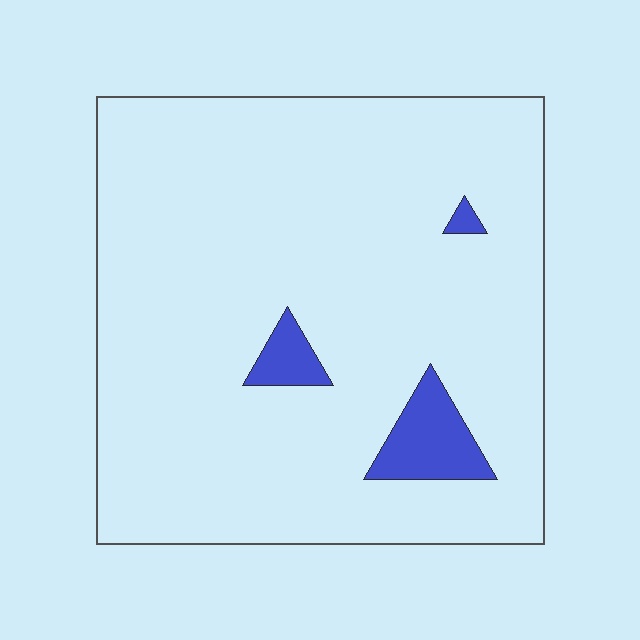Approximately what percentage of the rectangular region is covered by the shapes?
Approximately 5%.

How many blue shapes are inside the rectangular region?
3.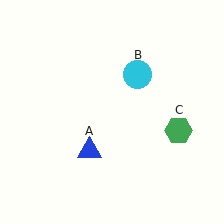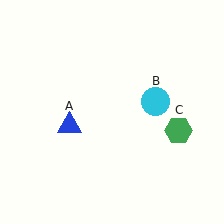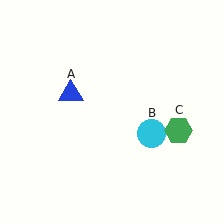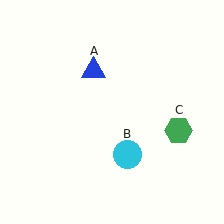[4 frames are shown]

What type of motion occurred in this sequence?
The blue triangle (object A), cyan circle (object B) rotated clockwise around the center of the scene.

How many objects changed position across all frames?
2 objects changed position: blue triangle (object A), cyan circle (object B).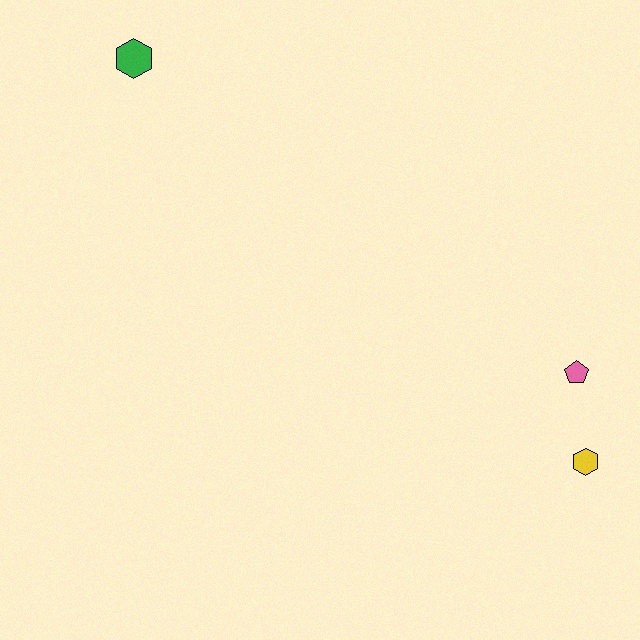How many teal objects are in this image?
There are no teal objects.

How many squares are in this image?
There are no squares.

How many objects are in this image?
There are 3 objects.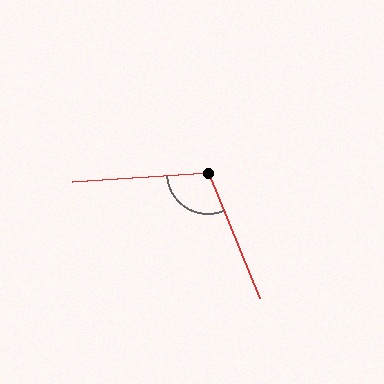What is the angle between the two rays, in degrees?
Approximately 108 degrees.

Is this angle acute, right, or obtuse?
It is obtuse.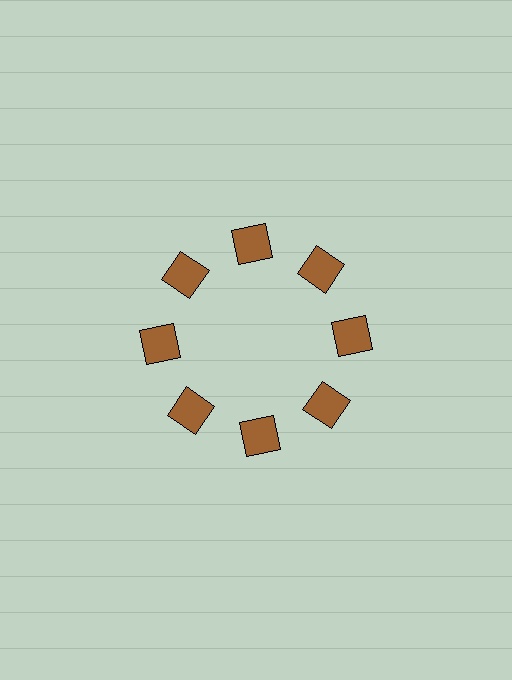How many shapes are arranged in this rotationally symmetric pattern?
There are 8 shapes, arranged in 8 groups of 1.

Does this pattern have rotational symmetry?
Yes, this pattern has 8-fold rotational symmetry. It looks the same after rotating 45 degrees around the center.